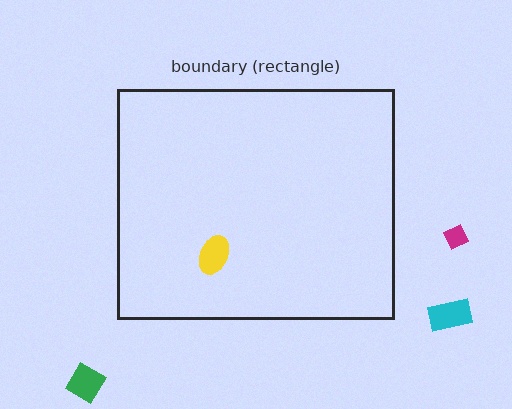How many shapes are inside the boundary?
1 inside, 3 outside.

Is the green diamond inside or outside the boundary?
Outside.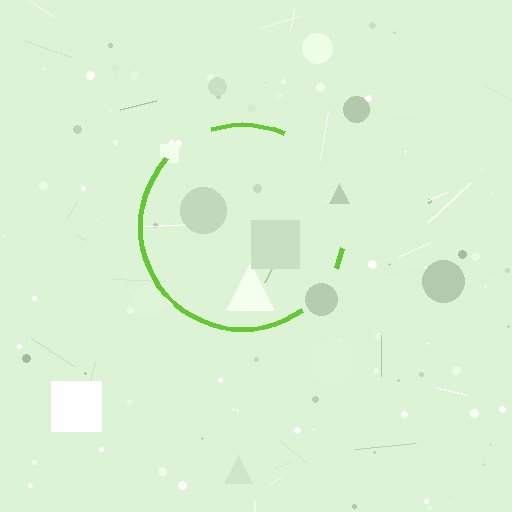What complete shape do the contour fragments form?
The contour fragments form a circle.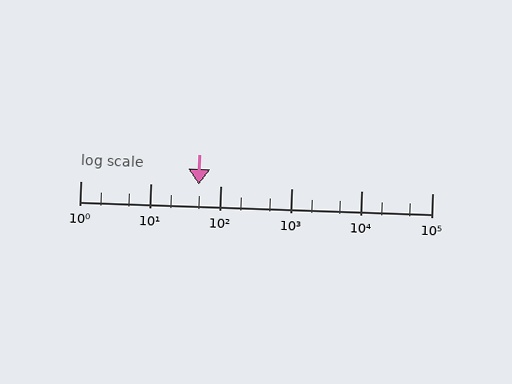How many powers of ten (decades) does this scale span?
The scale spans 5 decades, from 1 to 100000.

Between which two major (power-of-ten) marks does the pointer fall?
The pointer is between 10 and 100.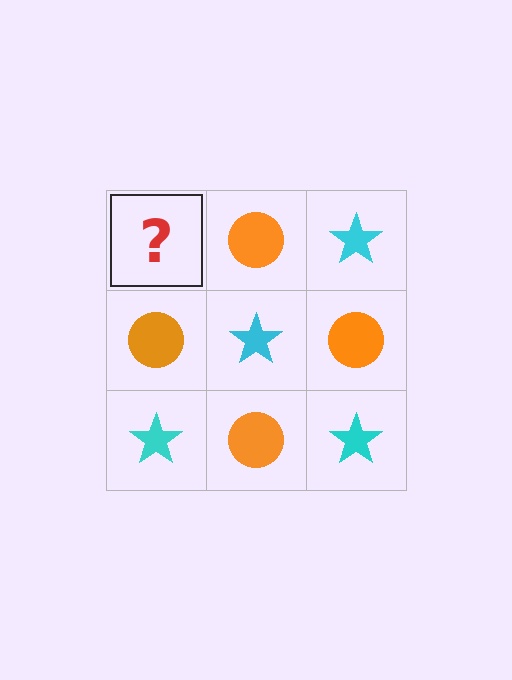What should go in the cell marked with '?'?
The missing cell should contain a cyan star.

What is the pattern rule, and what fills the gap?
The rule is that it alternates cyan star and orange circle in a checkerboard pattern. The gap should be filled with a cyan star.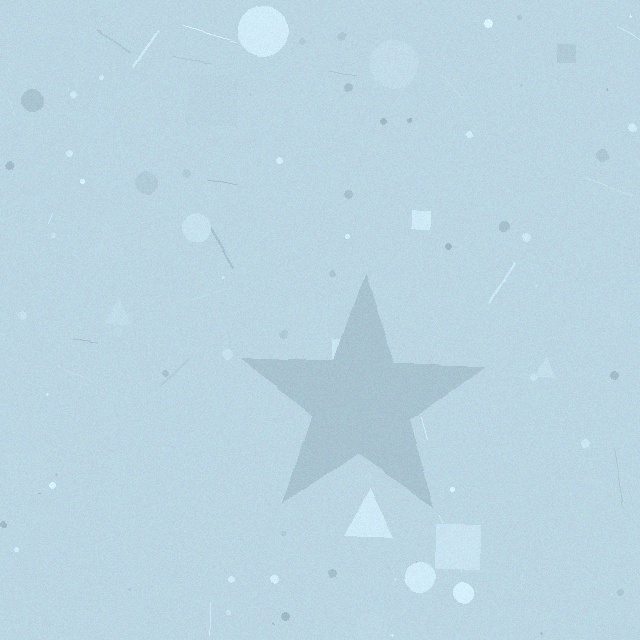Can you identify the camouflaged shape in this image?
The camouflaged shape is a star.